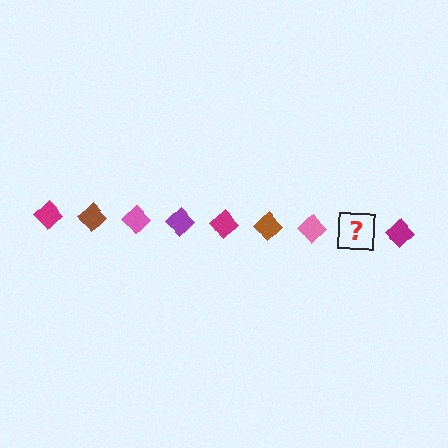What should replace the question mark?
The question mark should be replaced with a purple diamond.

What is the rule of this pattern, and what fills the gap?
The rule is that the pattern cycles through magenta, brown, pink, purple diamonds. The gap should be filled with a purple diamond.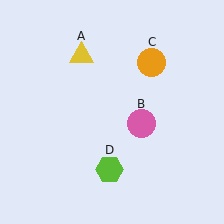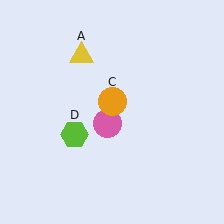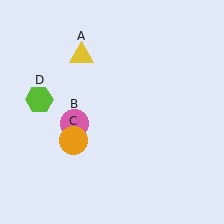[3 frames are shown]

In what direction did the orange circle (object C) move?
The orange circle (object C) moved down and to the left.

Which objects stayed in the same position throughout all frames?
Yellow triangle (object A) remained stationary.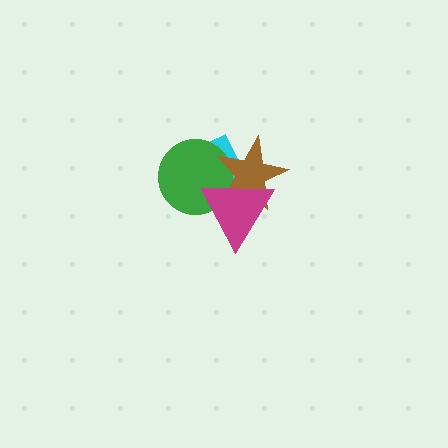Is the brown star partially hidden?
Yes, it is partially covered by another shape.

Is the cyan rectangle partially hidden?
Yes, it is partially covered by another shape.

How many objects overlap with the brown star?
3 objects overlap with the brown star.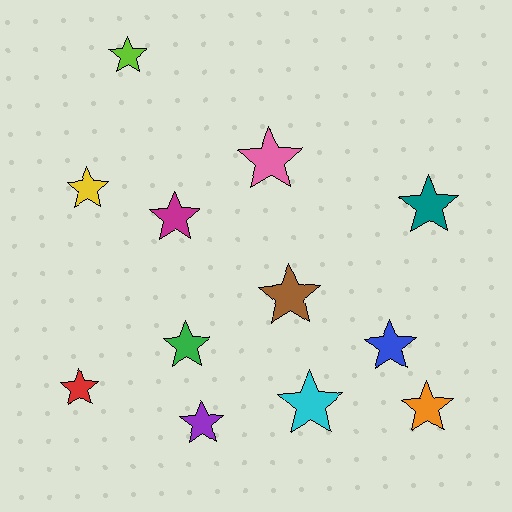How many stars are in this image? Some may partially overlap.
There are 12 stars.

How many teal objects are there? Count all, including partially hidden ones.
There is 1 teal object.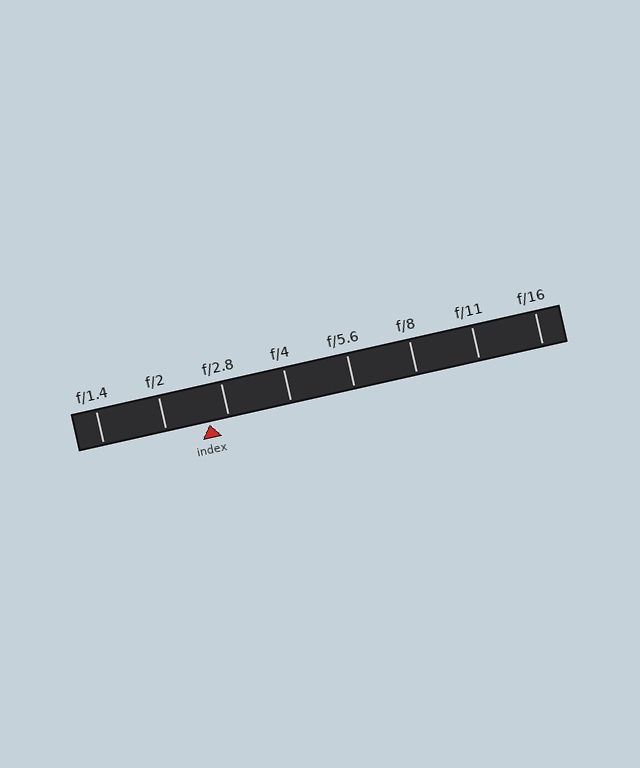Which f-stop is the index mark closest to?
The index mark is closest to f/2.8.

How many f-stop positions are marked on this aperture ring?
There are 8 f-stop positions marked.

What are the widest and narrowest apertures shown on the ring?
The widest aperture shown is f/1.4 and the narrowest is f/16.